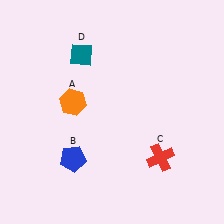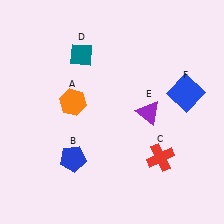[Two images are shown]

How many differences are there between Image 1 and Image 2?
There are 2 differences between the two images.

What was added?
A purple triangle (E), a blue square (F) were added in Image 2.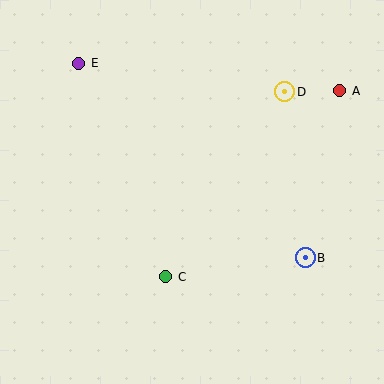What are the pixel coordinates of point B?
Point B is at (305, 258).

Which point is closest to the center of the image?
Point C at (165, 277) is closest to the center.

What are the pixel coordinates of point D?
Point D is at (285, 92).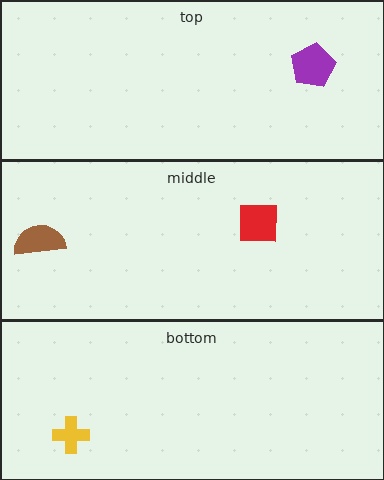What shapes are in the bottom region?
The yellow cross.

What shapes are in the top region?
The purple pentagon.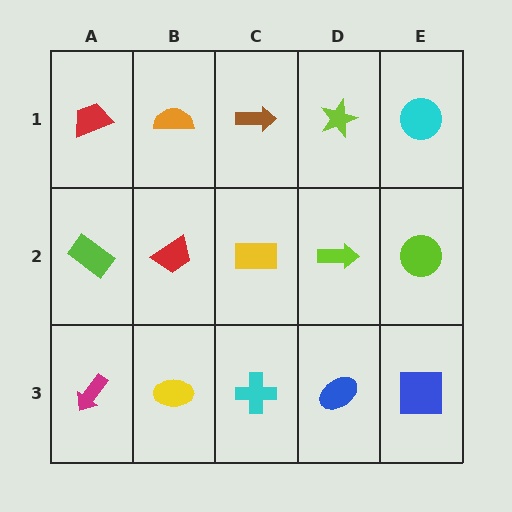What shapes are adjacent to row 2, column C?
A brown arrow (row 1, column C), a cyan cross (row 3, column C), a red trapezoid (row 2, column B), a lime arrow (row 2, column D).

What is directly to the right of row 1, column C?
A lime star.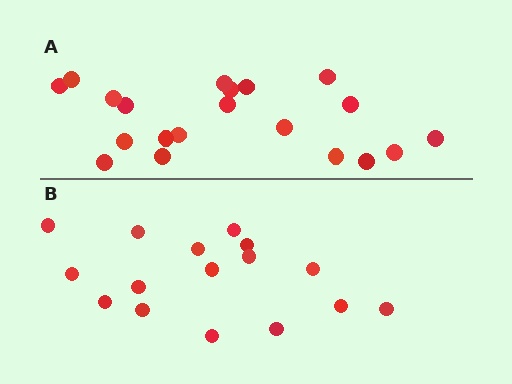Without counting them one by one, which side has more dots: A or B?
Region A (the top region) has more dots.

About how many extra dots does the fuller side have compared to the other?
Region A has about 4 more dots than region B.